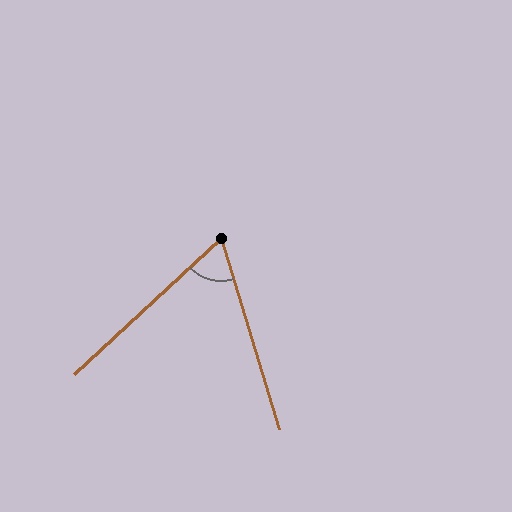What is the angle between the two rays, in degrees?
Approximately 64 degrees.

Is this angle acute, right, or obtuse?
It is acute.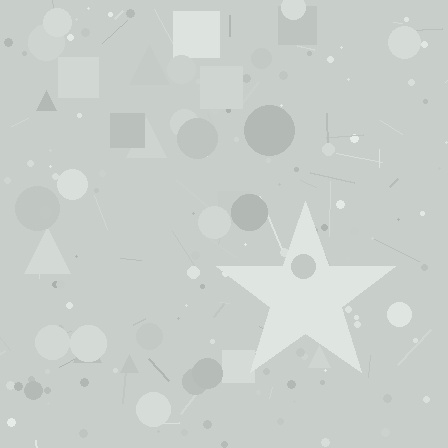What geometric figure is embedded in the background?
A star is embedded in the background.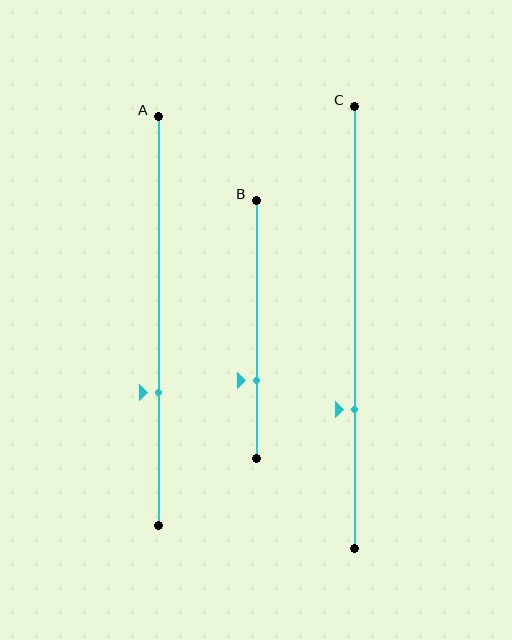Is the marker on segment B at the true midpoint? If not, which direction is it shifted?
No, the marker on segment B is shifted downward by about 20% of the segment length.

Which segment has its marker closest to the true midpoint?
Segment A has its marker closest to the true midpoint.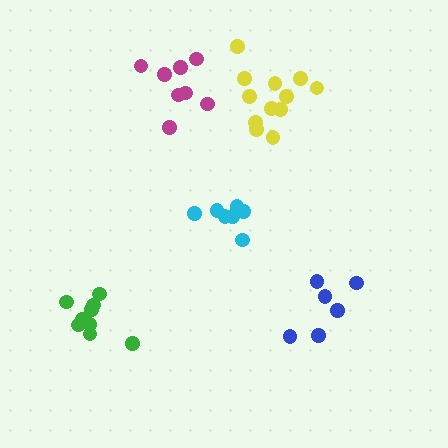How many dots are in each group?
Group 1: 6 dots, Group 2: 8 dots, Group 3: 12 dots, Group 4: 9 dots, Group 5: 7 dots (42 total).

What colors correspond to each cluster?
The clusters are colored: blue, magenta, yellow, green, cyan.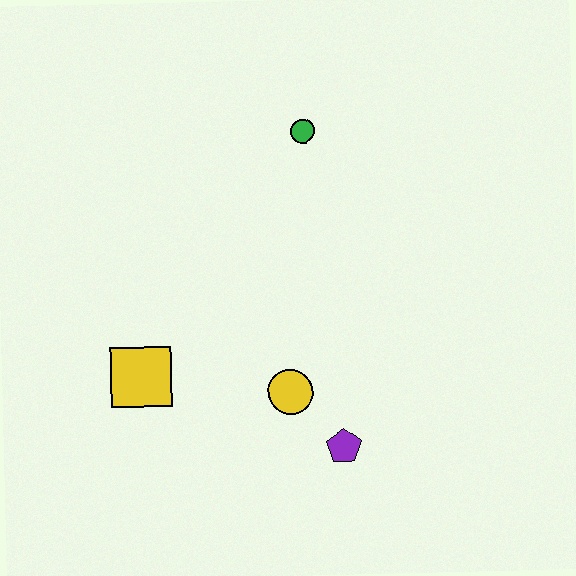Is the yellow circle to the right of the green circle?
No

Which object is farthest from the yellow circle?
The green circle is farthest from the yellow circle.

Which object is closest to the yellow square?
The yellow circle is closest to the yellow square.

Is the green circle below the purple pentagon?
No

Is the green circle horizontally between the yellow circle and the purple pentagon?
Yes